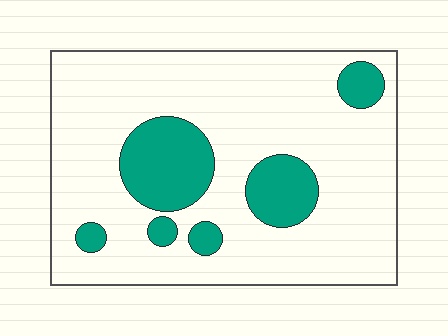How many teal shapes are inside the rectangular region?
6.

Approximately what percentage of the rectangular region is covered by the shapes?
Approximately 20%.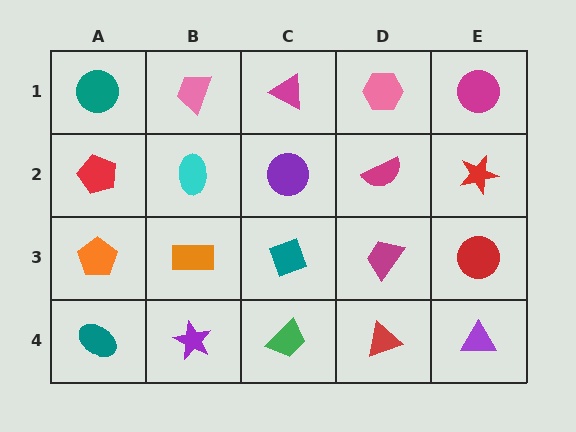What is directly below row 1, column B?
A cyan ellipse.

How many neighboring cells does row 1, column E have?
2.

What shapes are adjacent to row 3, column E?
A red star (row 2, column E), a purple triangle (row 4, column E), a magenta trapezoid (row 3, column D).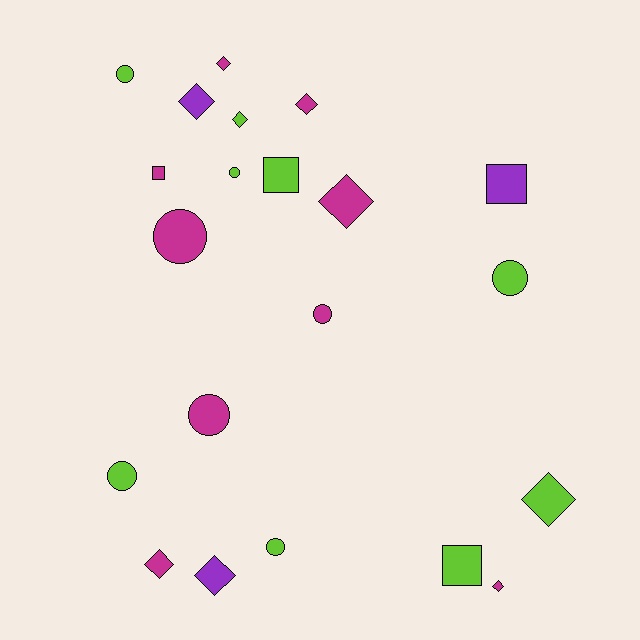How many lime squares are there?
There are 2 lime squares.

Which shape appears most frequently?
Diamond, with 9 objects.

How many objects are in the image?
There are 21 objects.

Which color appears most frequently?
Magenta, with 9 objects.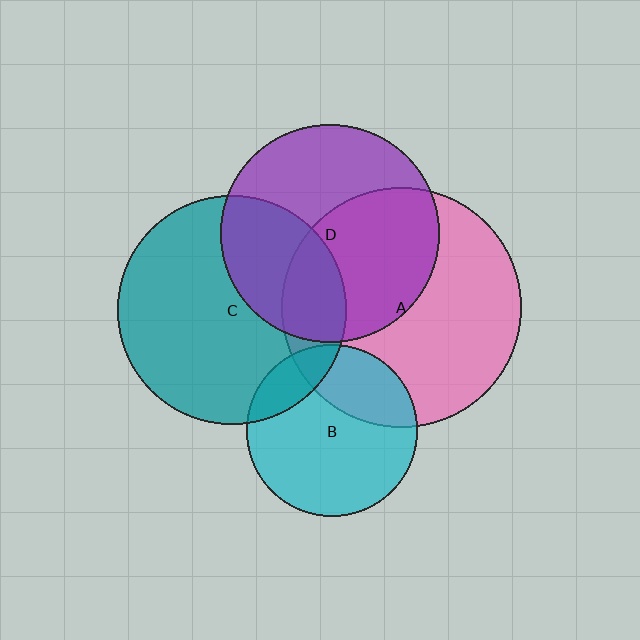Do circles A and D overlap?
Yes.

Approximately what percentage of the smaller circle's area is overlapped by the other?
Approximately 50%.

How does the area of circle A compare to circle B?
Approximately 2.0 times.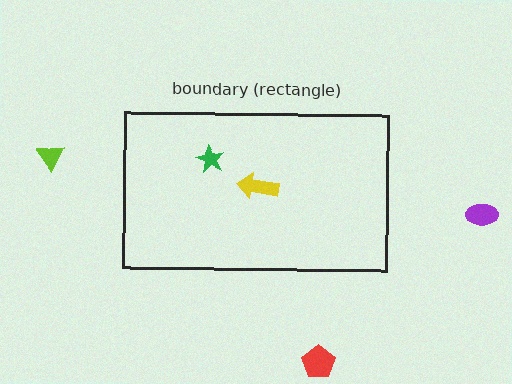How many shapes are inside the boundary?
2 inside, 3 outside.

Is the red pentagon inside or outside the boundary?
Outside.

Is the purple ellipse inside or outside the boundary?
Outside.